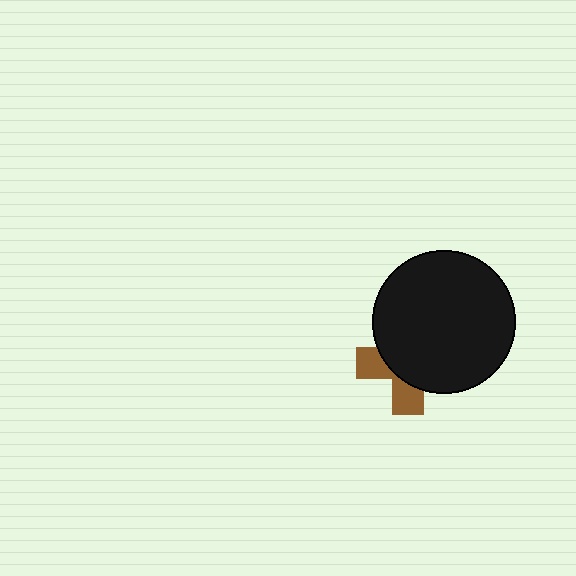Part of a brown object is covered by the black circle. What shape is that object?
It is a cross.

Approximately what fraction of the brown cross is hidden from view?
Roughly 65% of the brown cross is hidden behind the black circle.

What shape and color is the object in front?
The object in front is a black circle.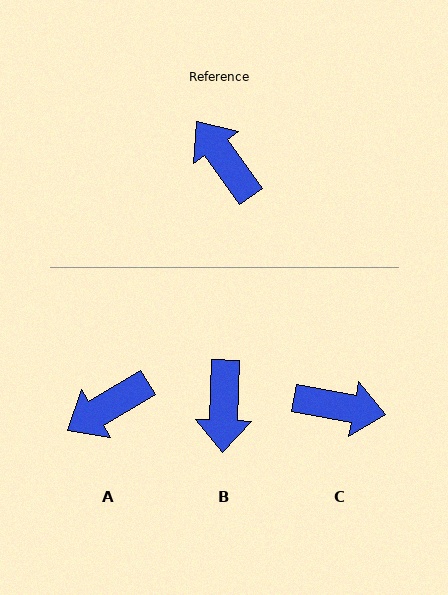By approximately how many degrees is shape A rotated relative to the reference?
Approximately 85 degrees counter-clockwise.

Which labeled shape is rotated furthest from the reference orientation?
B, about 143 degrees away.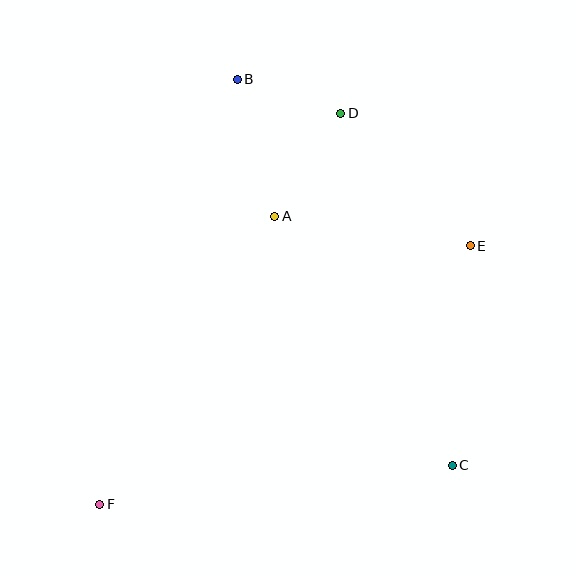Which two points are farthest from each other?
Points D and F are farthest from each other.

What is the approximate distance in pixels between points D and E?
The distance between D and E is approximately 186 pixels.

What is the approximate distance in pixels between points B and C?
The distance between B and C is approximately 442 pixels.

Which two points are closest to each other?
Points B and D are closest to each other.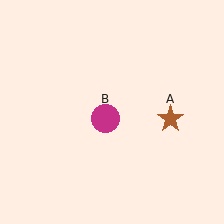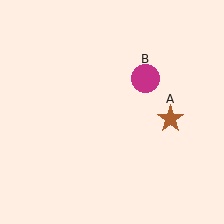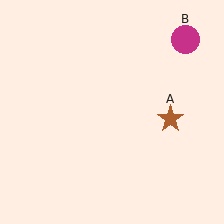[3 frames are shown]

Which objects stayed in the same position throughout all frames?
Brown star (object A) remained stationary.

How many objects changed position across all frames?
1 object changed position: magenta circle (object B).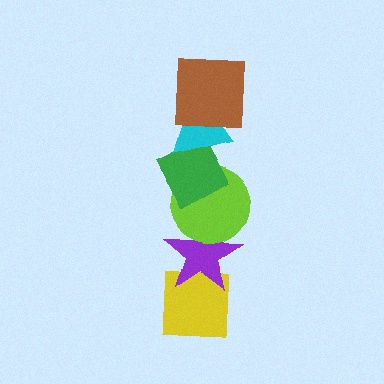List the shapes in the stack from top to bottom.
From top to bottom: the brown square, the cyan triangle, the green diamond, the lime circle, the purple star, the yellow square.